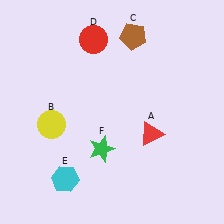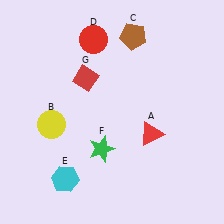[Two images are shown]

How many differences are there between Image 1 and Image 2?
There is 1 difference between the two images.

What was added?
A red diamond (G) was added in Image 2.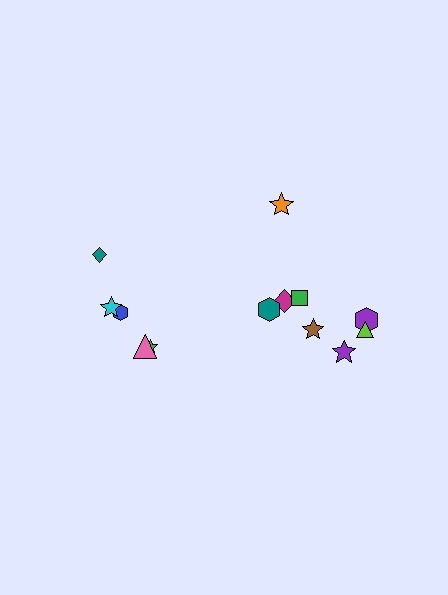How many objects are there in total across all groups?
There are 13 objects.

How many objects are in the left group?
There are 5 objects.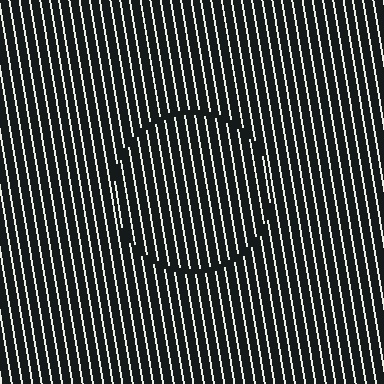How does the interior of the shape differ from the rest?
The interior of the shape contains the same grating, shifted by half a period — the contour is defined by the phase discontinuity where line-ends from the inner and outer gratings abut.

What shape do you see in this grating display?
An illusory circle. The interior of the shape contains the same grating, shifted by half a period — the contour is defined by the phase discontinuity where line-ends from the inner and outer gratings abut.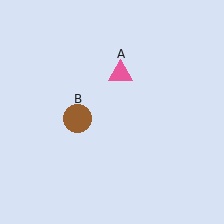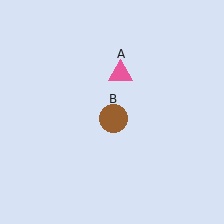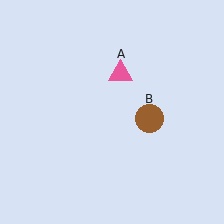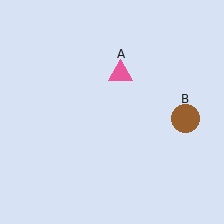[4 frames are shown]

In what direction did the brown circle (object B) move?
The brown circle (object B) moved right.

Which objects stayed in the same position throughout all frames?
Pink triangle (object A) remained stationary.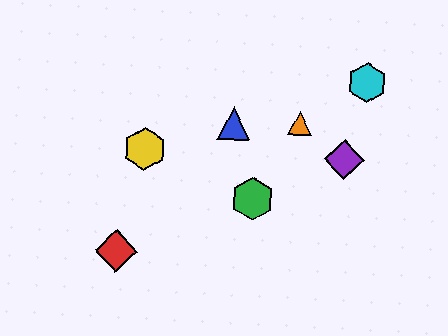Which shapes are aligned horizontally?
The yellow hexagon, the purple diamond are aligned horizontally.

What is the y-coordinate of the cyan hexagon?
The cyan hexagon is at y≈83.